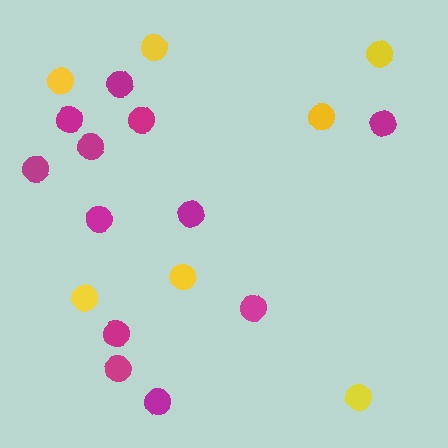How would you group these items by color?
There are 2 groups: one group of magenta circles (12) and one group of yellow circles (7).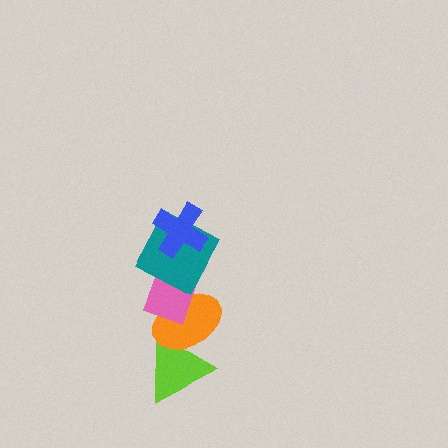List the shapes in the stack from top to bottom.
From top to bottom: the blue cross, the teal square, the pink rectangle, the orange ellipse, the lime triangle.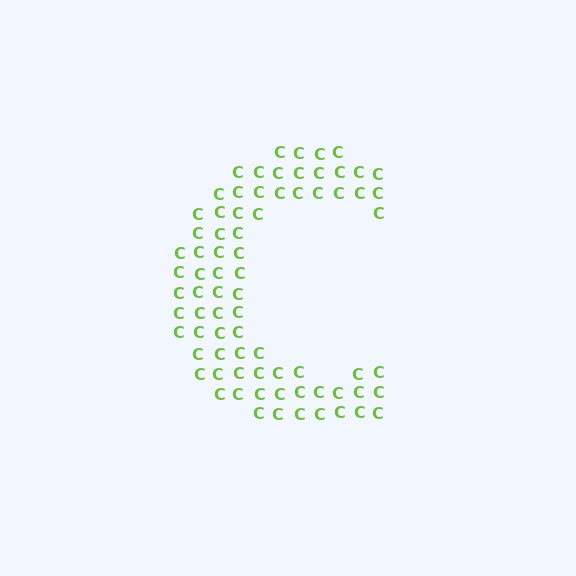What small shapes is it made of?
It is made of small letter C's.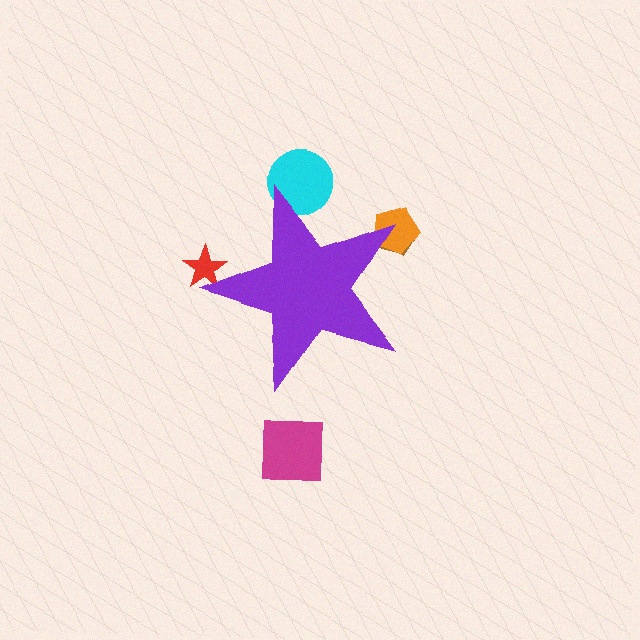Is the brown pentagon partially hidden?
Yes, the brown pentagon is partially hidden behind the purple star.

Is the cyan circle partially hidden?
Yes, the cyan circle is partially hidden behind the purple star.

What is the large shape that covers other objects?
A purple star.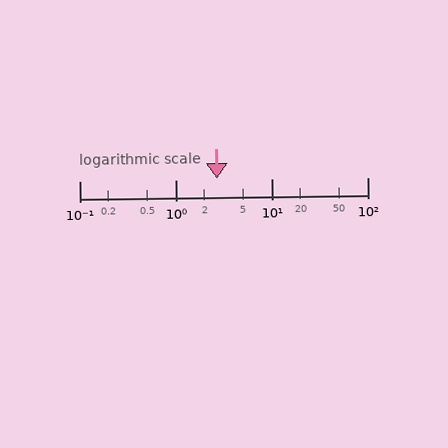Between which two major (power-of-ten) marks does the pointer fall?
The pointer is between 1 and 10.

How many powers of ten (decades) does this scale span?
The scale spans 3 decades, from 0.1 to 100.